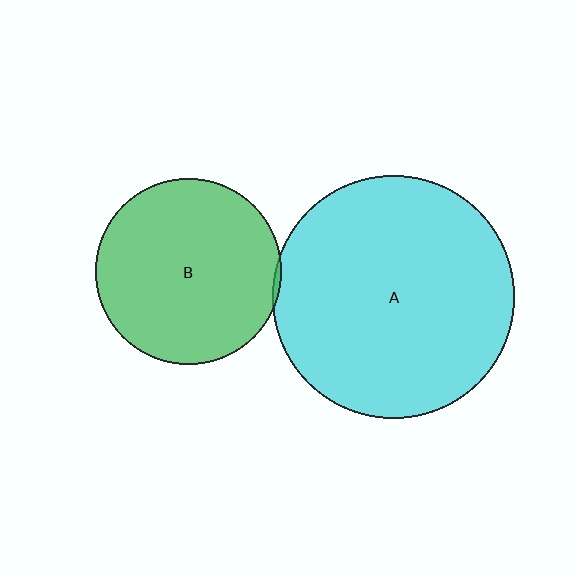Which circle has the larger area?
Circle A (cyan).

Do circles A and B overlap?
Yes.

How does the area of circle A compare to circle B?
Approximately 1.7 times.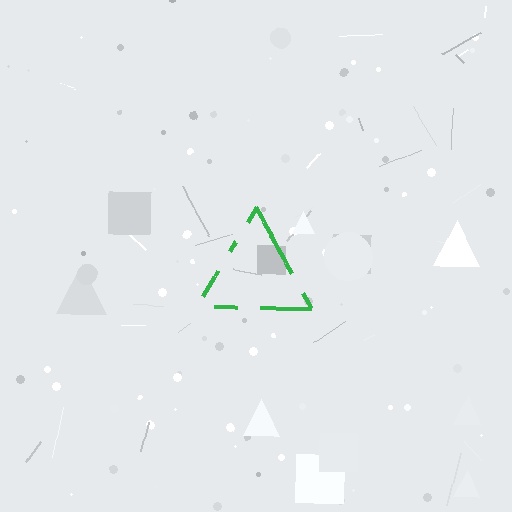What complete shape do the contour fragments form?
The contour fragments form a triangle.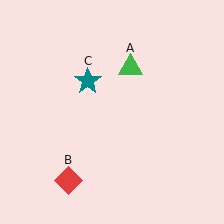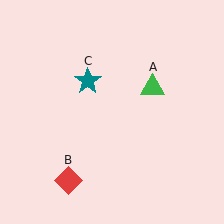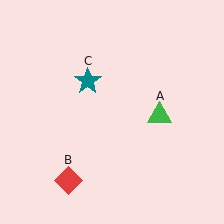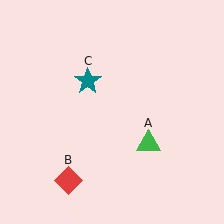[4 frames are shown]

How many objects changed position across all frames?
1 object changed position: green triangle (object A).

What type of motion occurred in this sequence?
The green triangle (object A) rotated clockwise around the center of the scene.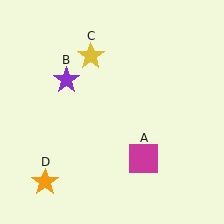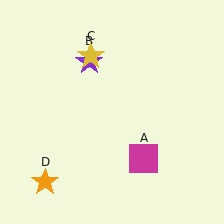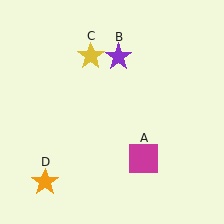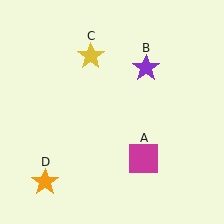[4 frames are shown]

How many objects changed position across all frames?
1 object changed position: purple star (object B).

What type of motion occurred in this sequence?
The purple star (object B) rotated clockwise around the center of the scene.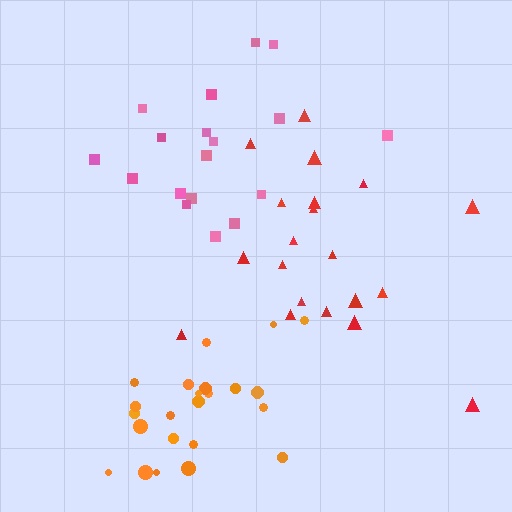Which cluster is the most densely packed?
Orange.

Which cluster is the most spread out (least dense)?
Red.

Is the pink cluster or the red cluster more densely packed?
Pink.